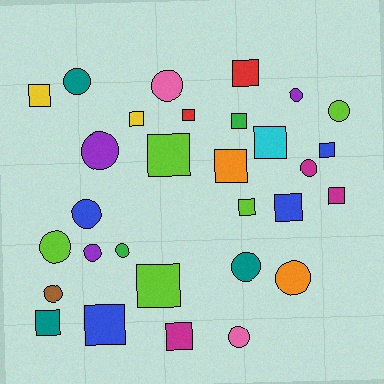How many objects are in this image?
There are 30 objects.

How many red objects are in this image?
There are 2 red objects.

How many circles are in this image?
There are 14 circles.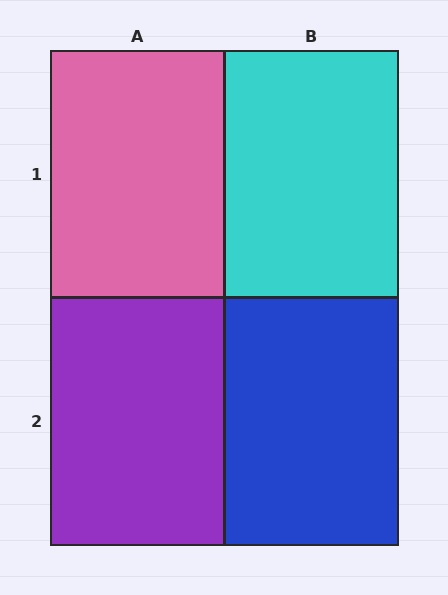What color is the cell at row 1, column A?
Pink.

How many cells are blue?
1 cell is blue.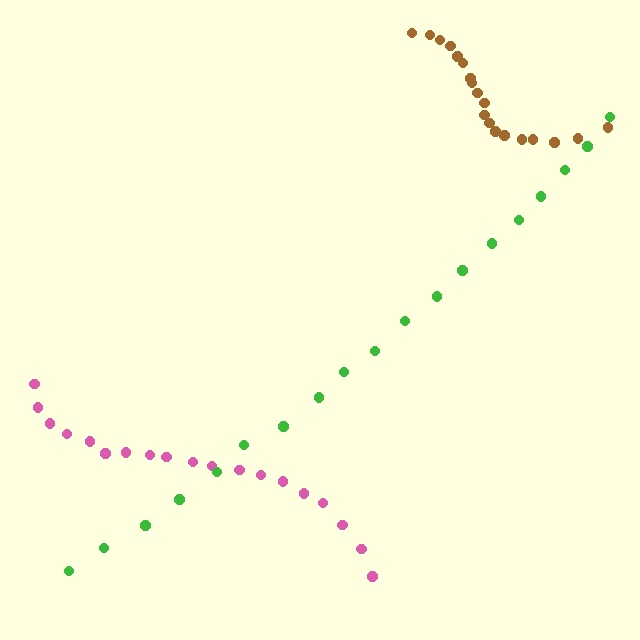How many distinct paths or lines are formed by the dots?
There are 3 distinct paths.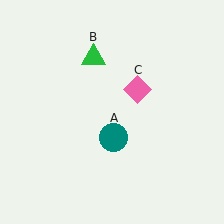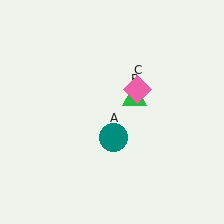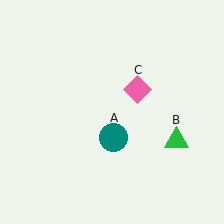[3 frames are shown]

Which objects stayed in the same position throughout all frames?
Teal circle (object A) and pink diamond (object C) remained stationary.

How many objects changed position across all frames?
1 object changed position: green triangle (object B).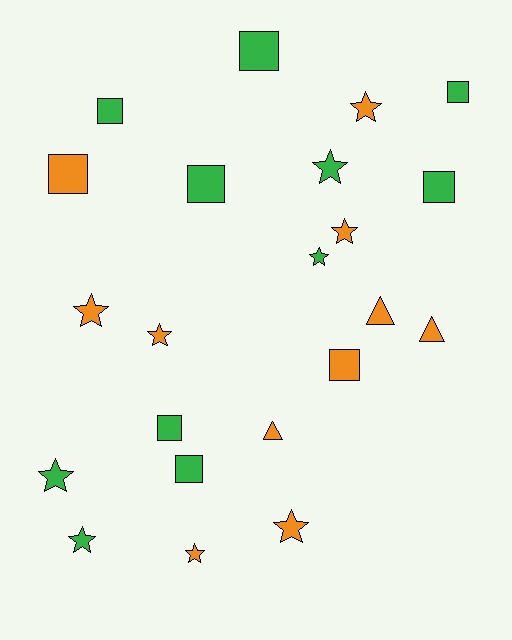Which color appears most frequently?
Orange, with 11 objects.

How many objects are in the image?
There are 22 objects.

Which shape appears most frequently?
Star, with 10 objects.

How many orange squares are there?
There are 2 orange squares.